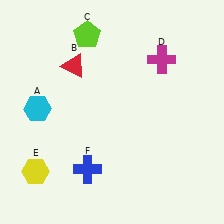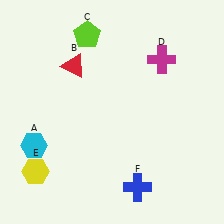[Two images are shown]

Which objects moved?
The objects that moved are: the cyan hexagon (A), the blue cross (F).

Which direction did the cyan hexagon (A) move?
The cyan hexagon (A) moved down.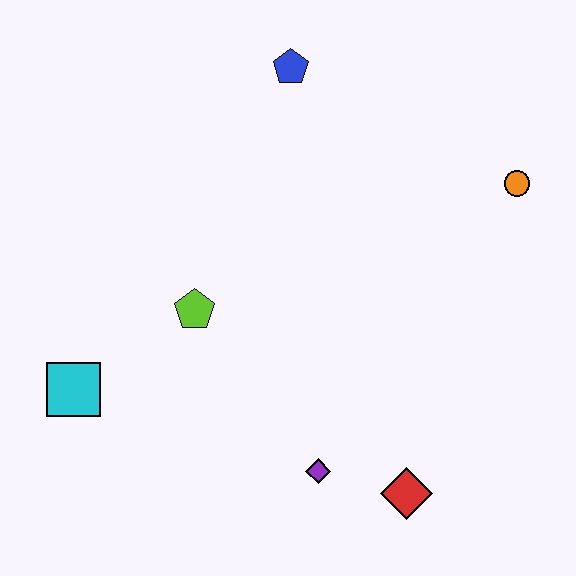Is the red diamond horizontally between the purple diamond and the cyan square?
No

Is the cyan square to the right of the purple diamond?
No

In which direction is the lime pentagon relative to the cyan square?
The lime pentagon is to the right of the cyan square.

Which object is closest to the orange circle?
The blue pentagon is closest to the orange circle.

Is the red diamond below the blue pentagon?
Yes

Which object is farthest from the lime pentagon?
The orange circle is farthest from the lime pentagon.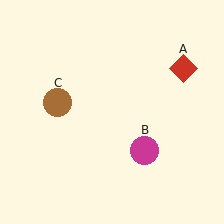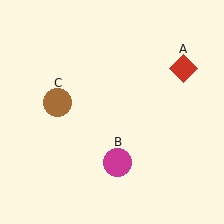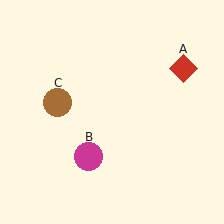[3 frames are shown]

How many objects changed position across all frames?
1 object changed position: magenta circle (object B).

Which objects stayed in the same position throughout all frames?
Red diamond (object A) and brown circle (object C) remained stationary.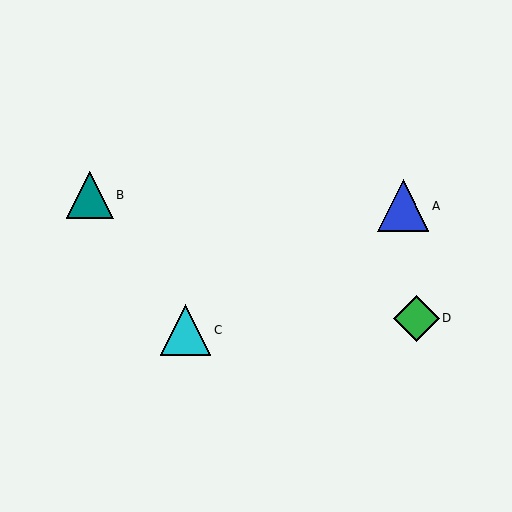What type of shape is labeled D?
Shape D is a green diamond.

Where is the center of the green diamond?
The center of the green diamond is at (417, 318).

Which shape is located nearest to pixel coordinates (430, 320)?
The green diamond (labeled D) at (417, 318) is nearest to that location.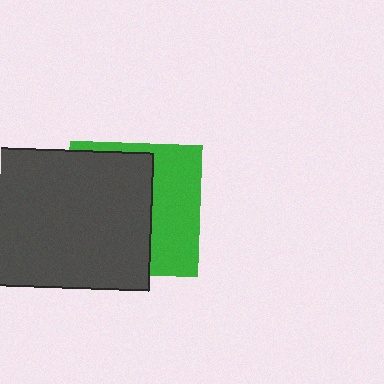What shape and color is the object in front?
The object in front is a dark gray rectangle.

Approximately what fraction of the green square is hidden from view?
Roughly 60% of the green square is hidden behind the dark gray rectangle.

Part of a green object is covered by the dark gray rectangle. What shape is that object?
It is a square.